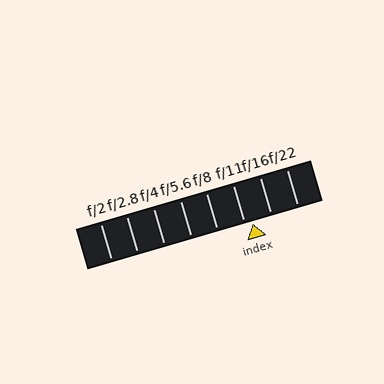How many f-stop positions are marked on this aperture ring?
There are 8 f-stop positions marked.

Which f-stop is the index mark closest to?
The index mark is closest to f/11.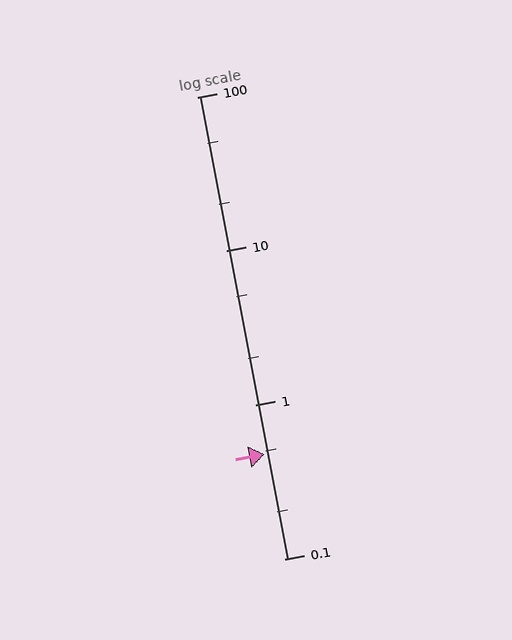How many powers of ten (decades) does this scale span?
The scale spans 3 decades, from 0.1 to 100.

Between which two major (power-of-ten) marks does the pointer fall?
The pointer is between 0.1 and 1.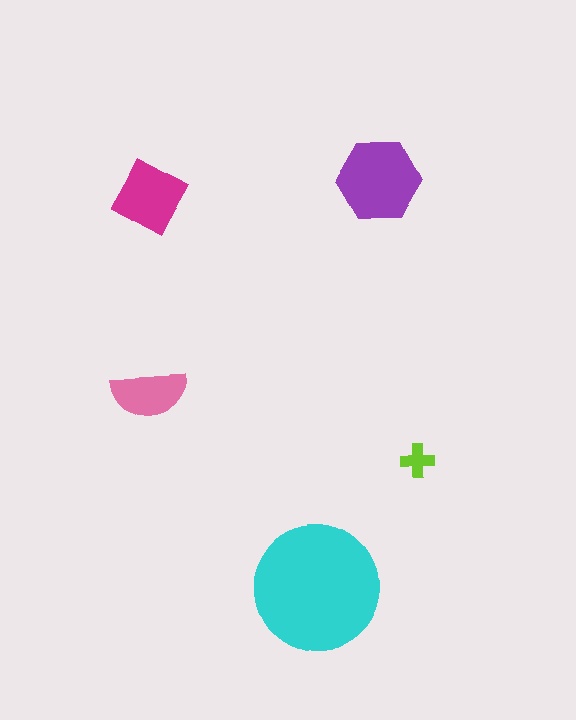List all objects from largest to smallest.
The cyan circle, the purple hexagon, the magenta diamond, the pink semicircle, the lime cross.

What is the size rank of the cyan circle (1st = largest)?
1st.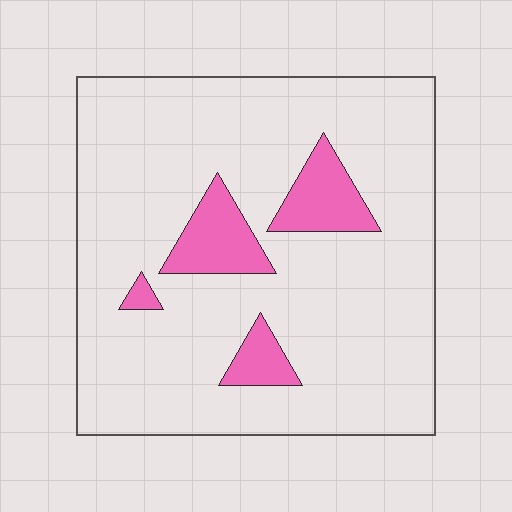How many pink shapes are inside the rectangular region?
4.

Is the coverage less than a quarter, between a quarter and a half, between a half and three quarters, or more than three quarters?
Less than a quarter.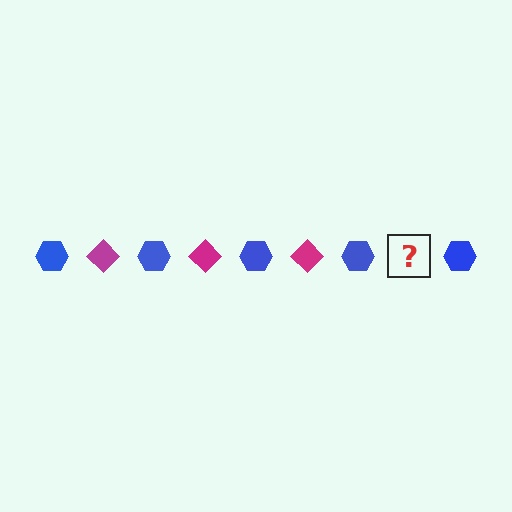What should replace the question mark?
The question mark should be replaced with a magenta diamond.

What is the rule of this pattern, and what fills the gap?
The rule is that the pattern alternates between blue hexagon and magenta diamond. The gap should be filled with a magenta diamond.